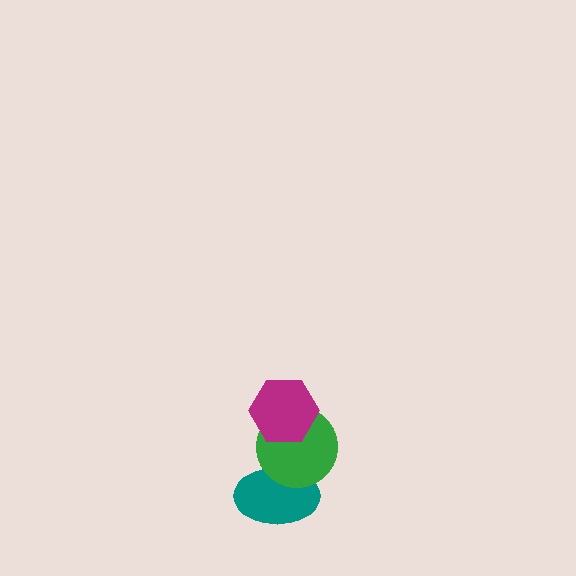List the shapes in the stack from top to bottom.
From top to bottom: the magenta hexagon, the green circle, the teal ellipse.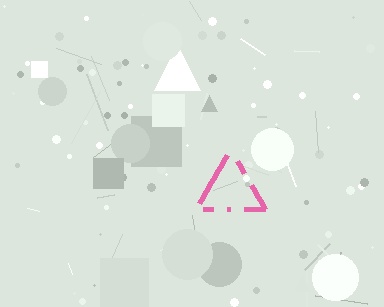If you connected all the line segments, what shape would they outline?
They would outline a triangle.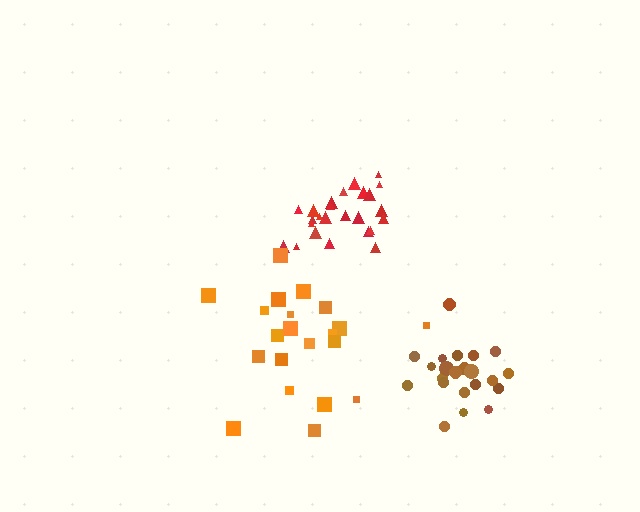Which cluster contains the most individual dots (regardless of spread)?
Red (25).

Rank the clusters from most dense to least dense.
brown, red, orange.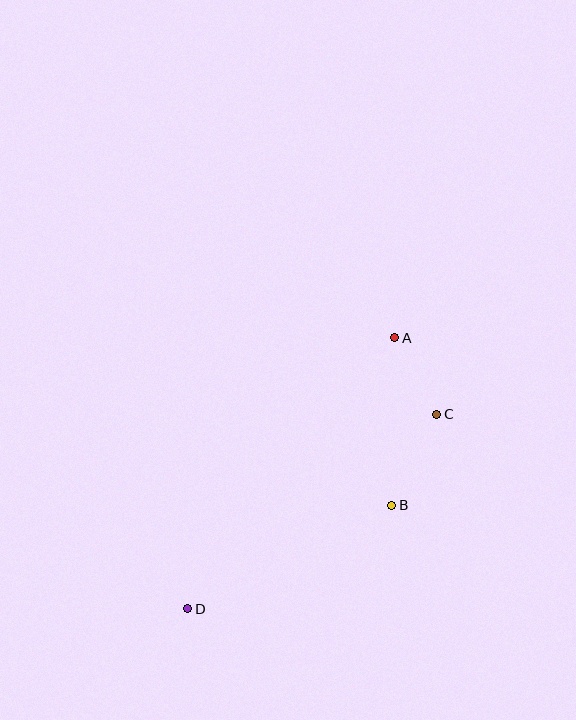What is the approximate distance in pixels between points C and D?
The distance between C and D is approximately 316 pixels.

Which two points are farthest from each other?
Points A and D are farthest from each other.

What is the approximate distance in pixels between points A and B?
The distance between A and B is approximately 168 pixels.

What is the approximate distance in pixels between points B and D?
The distance between B and D is approximately 229 pixels.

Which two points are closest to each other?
Points A and C are closest to each other.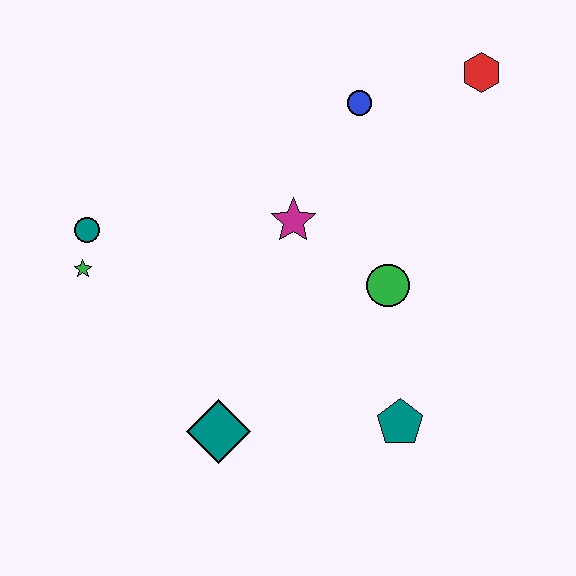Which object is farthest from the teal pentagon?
The teal circle is farthest from the teal pentagon.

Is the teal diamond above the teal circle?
No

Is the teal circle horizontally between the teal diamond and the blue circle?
No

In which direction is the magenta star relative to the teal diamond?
The magenta star is above the teal diamond.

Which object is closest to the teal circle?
The green star is closest to the teal circle.